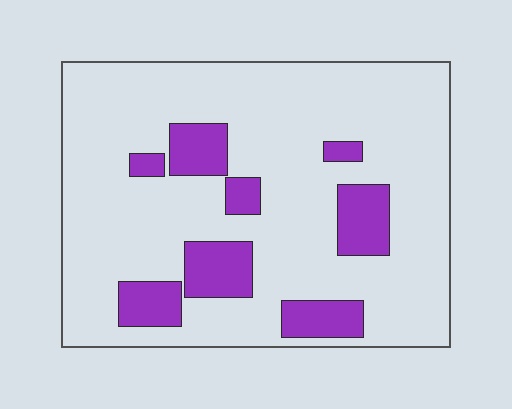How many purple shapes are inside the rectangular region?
8.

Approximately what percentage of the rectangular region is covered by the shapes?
Approximately 20%.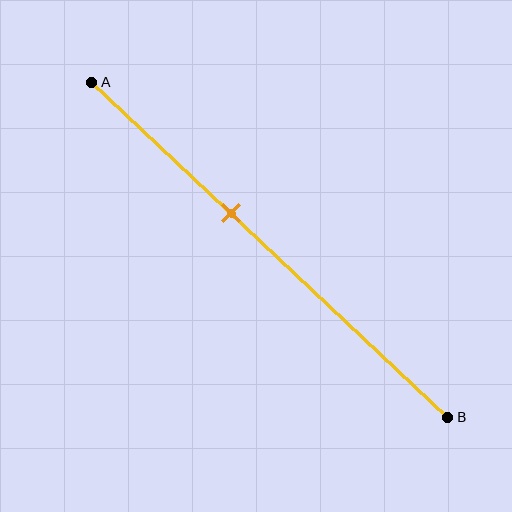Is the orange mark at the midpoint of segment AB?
No, the mark is at about 40% from A, not at the 50% midpoint.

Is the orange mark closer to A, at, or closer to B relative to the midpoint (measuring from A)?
The orange mark is closer to point A than the midpoint of segment AB.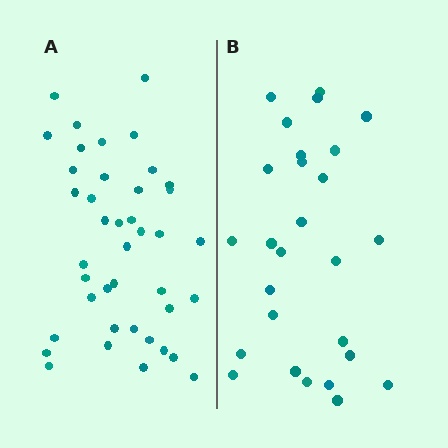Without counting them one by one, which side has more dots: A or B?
Region A (the left region) has more dots.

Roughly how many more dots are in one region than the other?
Region A has approximately 15 more dots than region B.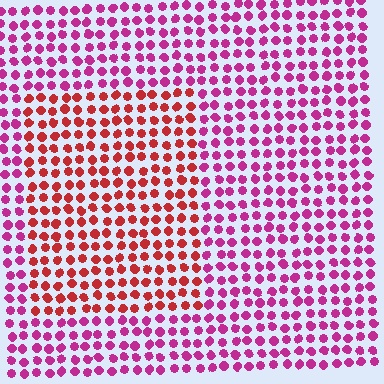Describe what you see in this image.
The image is filled with small magenta elements in a uniform arrangement. A rectangle-shaped region is visible where the elements are tinted to a slightly different hue, forming a subtle color boundary.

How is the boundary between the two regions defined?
The boundary is defined purely by a slight shift in hue (about 40 degrees). Spacing, size, and orientation are identical on both sides.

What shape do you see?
I see a rectangle.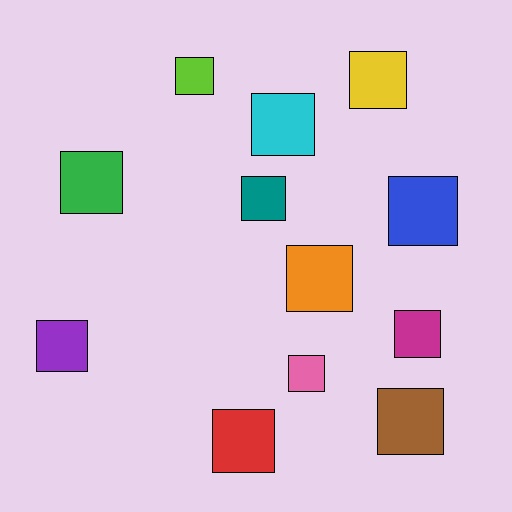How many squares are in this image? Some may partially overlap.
There are 12 squares.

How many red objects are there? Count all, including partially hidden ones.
There is 1 red object.